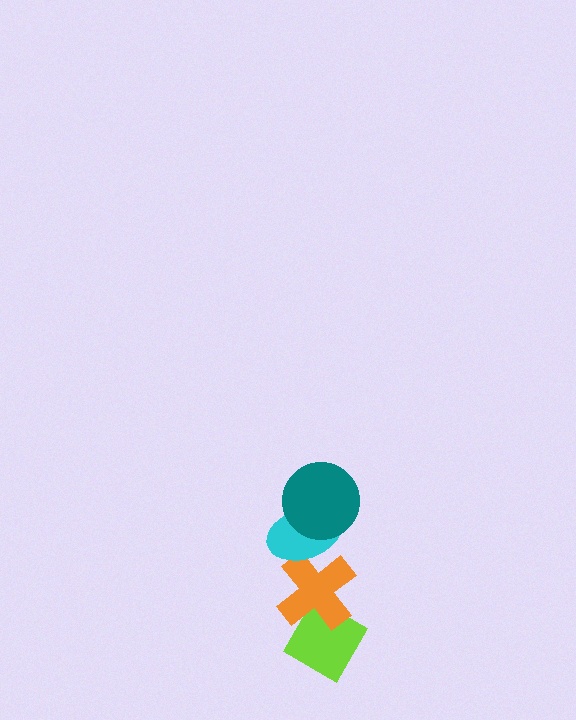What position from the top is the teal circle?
The teal circle is 1st from the top.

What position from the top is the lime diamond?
The lime diamond is 4th from the top.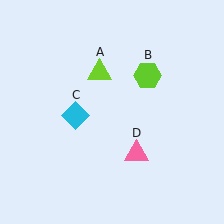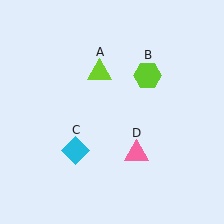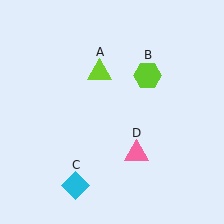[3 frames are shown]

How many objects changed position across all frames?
1 object changed position: cyan diamond (object C).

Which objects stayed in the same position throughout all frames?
Lime triangle (object A) and lime hexagon (object B) and pink triangle (object D) remained stationary.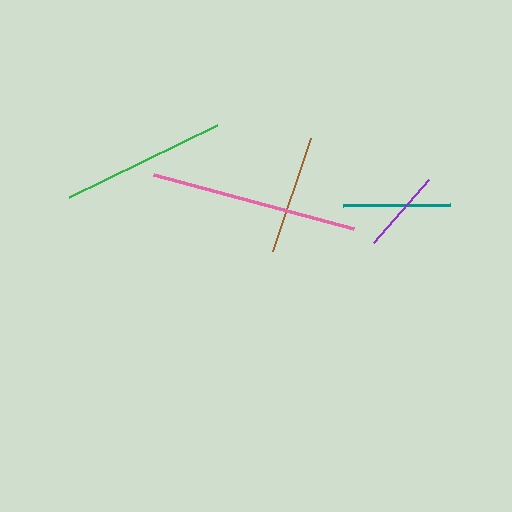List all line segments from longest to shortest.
From longest to shortest: pink, green, brown, teal, purple.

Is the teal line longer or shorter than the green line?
The green line is longer than the teal line.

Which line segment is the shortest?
The purple line is the shortest at approximately 85 pixels.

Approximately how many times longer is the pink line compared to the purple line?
The pink line is approximately 2.4 times the length of the purple line.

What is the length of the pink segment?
The pink segment is approximately 207 pixels long.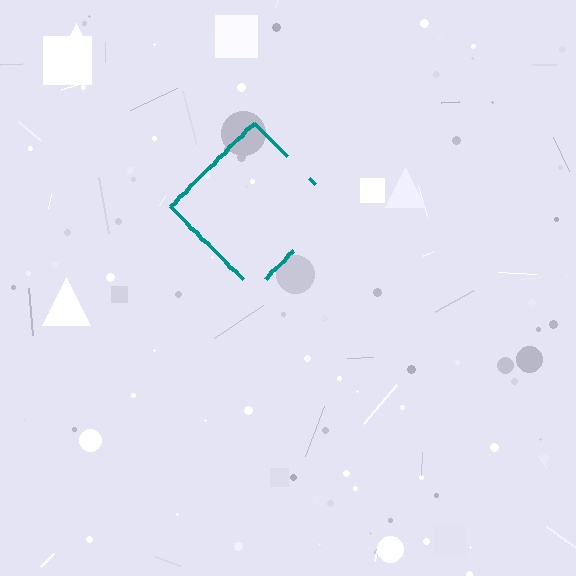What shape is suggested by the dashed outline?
The dashed outline suggests a diamond.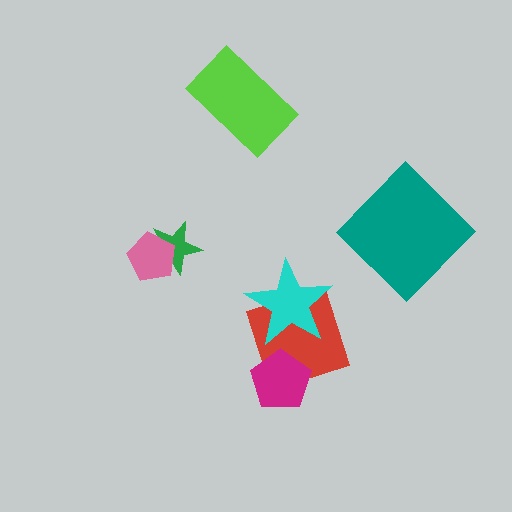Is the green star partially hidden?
Yes, it is partially covered by another shape.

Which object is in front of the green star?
The pink pentagon is in front of the green star.